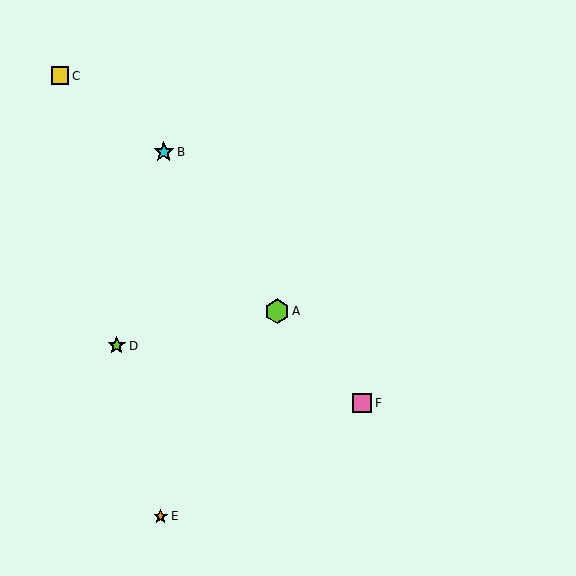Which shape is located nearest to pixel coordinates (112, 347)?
The lime star (labeled D) at (117, 346) is nearest to that location.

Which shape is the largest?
The lime hexagon (labeled A) is the largest.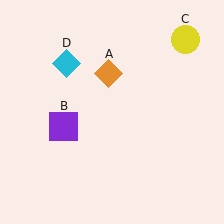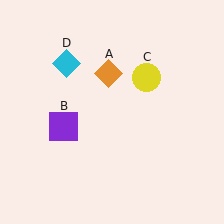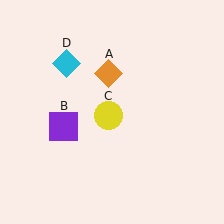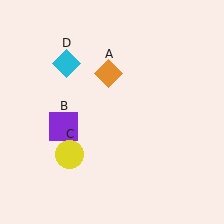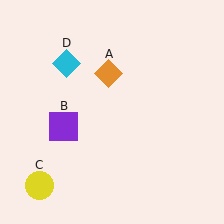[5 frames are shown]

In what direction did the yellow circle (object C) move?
The yellow circle (object C) moved down and to the left.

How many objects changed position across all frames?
1 object changed position: yellow circle (object C).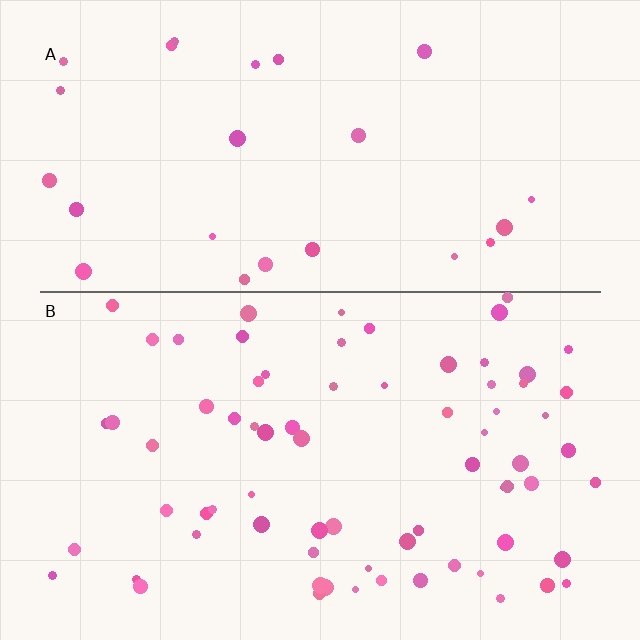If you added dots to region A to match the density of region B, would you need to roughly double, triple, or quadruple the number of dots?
Approximately triple.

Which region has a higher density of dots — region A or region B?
B (the bottom).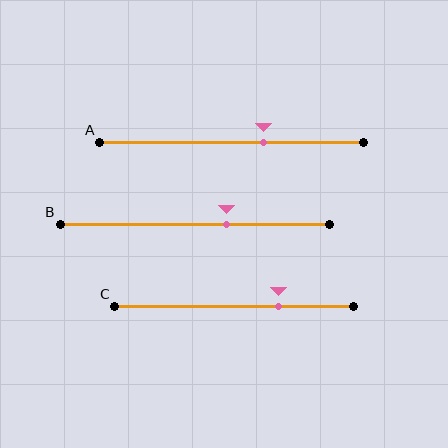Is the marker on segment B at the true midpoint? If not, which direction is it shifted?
No, the marker on segment B is shifted to the right by about 12% of the segment length.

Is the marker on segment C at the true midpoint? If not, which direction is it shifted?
No, the marker on segment C is shifted to the right by about 19% of the segment length.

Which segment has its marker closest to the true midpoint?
Segment B has its marker closest to the true midpoint.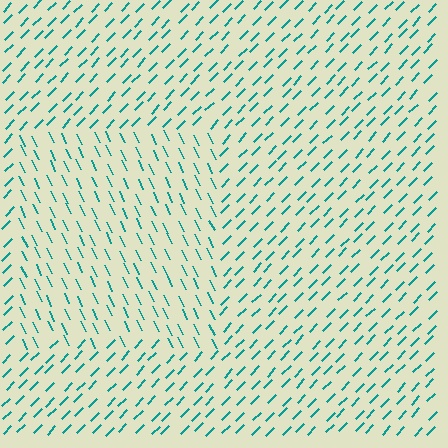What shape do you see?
I see a rectangle.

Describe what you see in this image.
The image is filled with small teal line segments. A rectangle region in the image has lines oriented differently from the surrounding lines, creating a visible texture boundary.